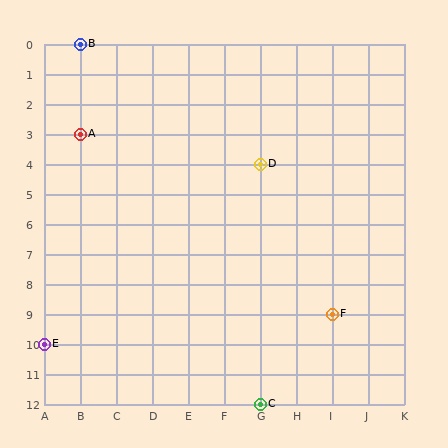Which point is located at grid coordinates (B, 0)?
Point B is at (B, 0).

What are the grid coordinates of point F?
Point F is at grid coordinates (I, 9).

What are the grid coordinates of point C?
Point C is at grid coordinates (G, 12).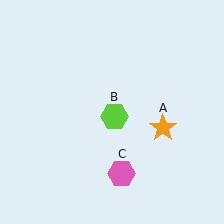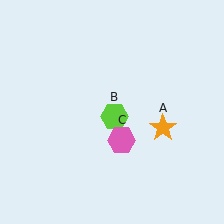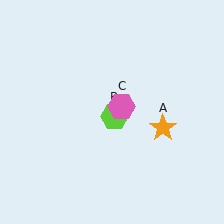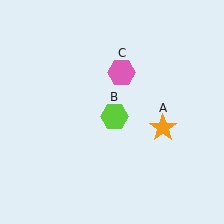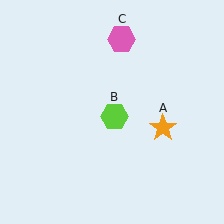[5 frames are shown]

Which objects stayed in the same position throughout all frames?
Orange star (object A) and lime hexagon (object B) remained stationary.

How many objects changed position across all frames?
1 object changed position: pink hexagon (object C).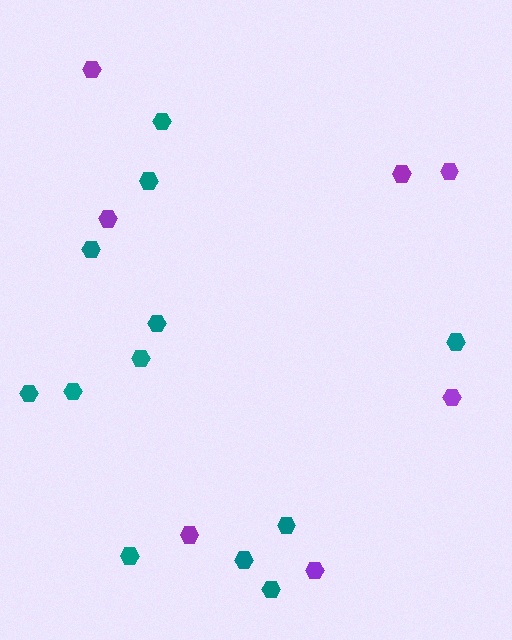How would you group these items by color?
There are 2 groups: one group of purple hexagons (7) and one group of teal hexagons (12).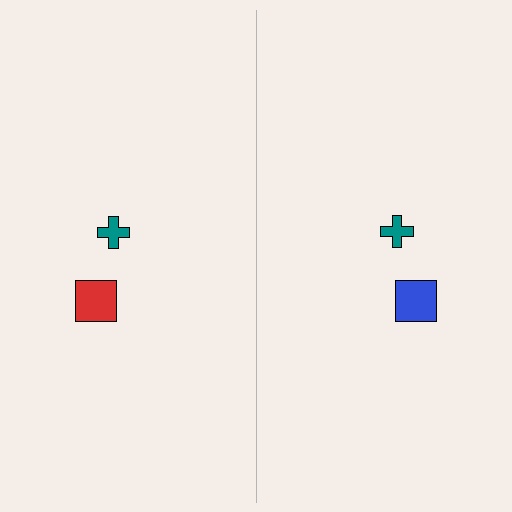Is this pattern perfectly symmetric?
No, the pattern is not perfectly symmetric. The blue square on the right side breaks the symmetry — its mirror counterpart is red.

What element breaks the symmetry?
The blue square on the right side breaks the symmetry — its mirror counterpart is red.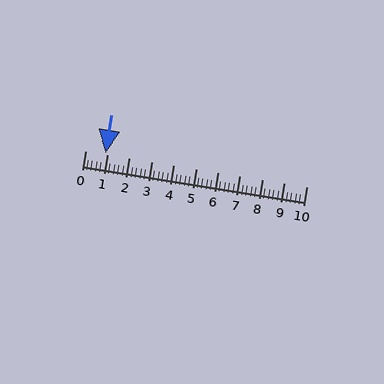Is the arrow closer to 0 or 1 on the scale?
The arrow is closer to 1.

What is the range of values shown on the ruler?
The ruler shows values from 0 to 10.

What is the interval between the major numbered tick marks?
The major tick marks are spaced 1 units apart.